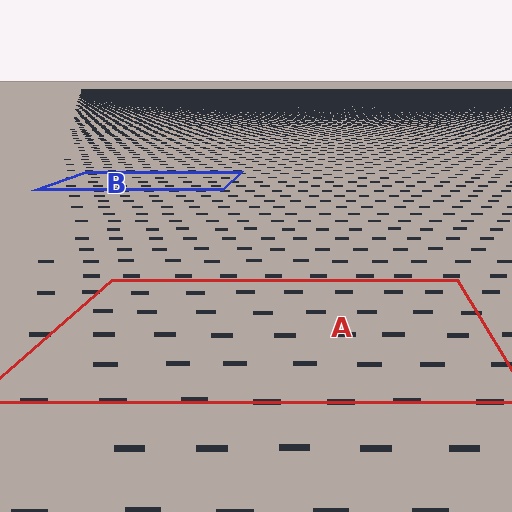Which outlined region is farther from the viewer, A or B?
Region B is farther from the viewer — the texture elements inside it appear smaller and more densely packed.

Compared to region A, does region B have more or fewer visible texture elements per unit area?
Region B has more texture elements per unit area — they are packed more densely because it is farther away.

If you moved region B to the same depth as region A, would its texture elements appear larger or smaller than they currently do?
They would appear larger. At a closer depth, the same texture elements are projected at a bigger on-screen size.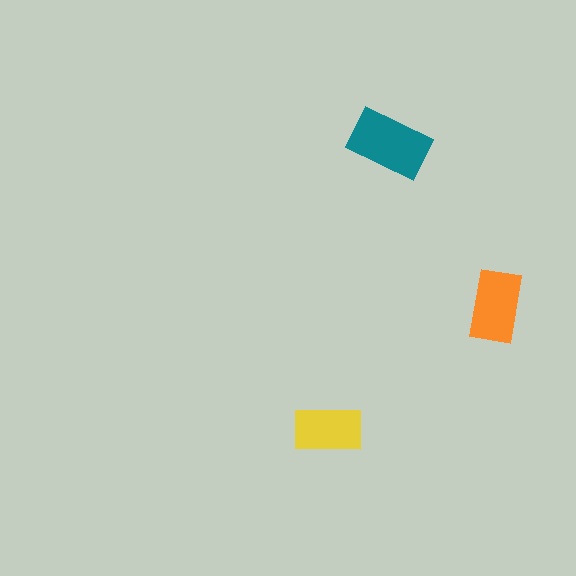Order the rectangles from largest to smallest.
the teal one, the orange one, the yellow one.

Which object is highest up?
The teal rectangle is topmost.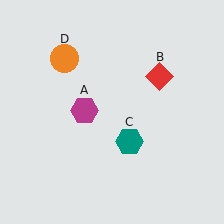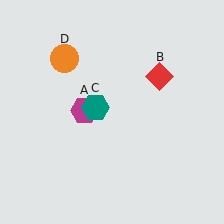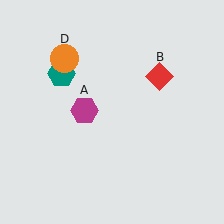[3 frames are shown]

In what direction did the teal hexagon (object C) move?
The teal hexagon (object C) moved up and to the left.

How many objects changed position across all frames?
1 object changed position: teal hexagon (object C).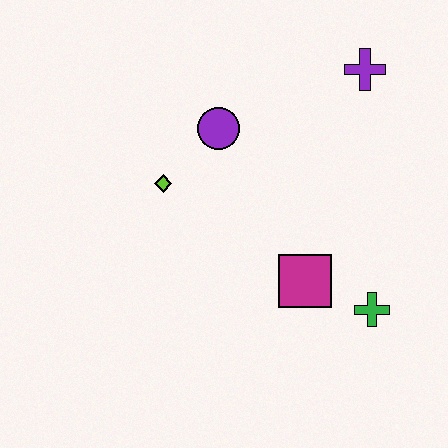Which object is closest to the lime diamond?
The purple circle is closest to the lime diamond.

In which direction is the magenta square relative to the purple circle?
The magenta square is below the purple circle.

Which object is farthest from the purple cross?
The green cross is farthest from the purple cross.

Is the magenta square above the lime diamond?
No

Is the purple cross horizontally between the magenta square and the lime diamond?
No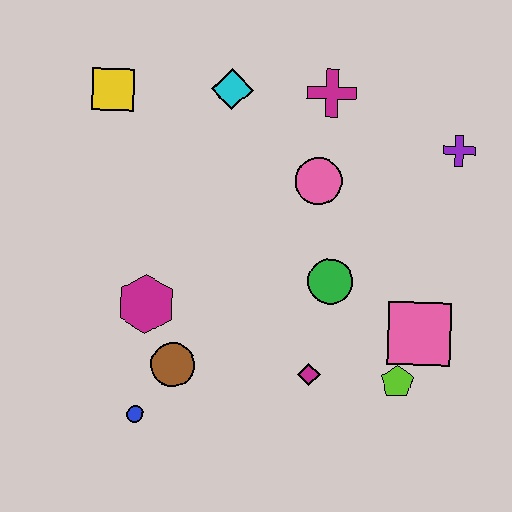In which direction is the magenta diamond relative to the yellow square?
The magenta diamond is below the yellow square.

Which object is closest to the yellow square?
The cyan diamond is closest to the yellow square.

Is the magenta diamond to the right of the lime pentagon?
No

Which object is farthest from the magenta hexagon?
The purple cross is farthest from the magenta hexagon.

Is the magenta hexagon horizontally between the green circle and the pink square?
No